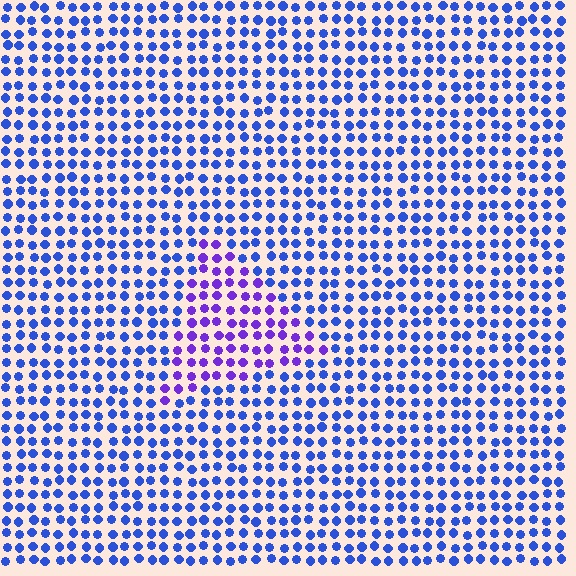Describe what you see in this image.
The image is filled with small blue elements in a uniform arrangement. A triangle-shaped region is visible where the elements are tinted to a slightly different hue, forming a subtle color boundary.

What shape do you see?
I see a triangle.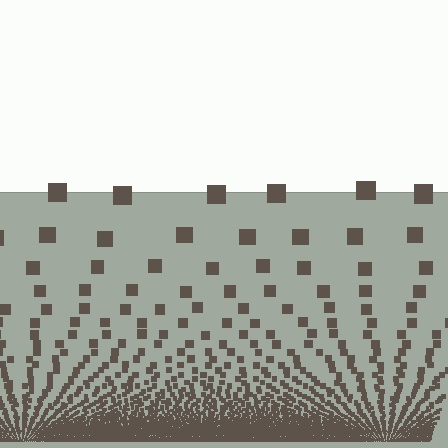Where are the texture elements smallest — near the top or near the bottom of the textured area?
Near the bottom.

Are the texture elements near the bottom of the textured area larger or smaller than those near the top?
Smaller. The gradient is inverted — elements near the bottom are smaller and denser.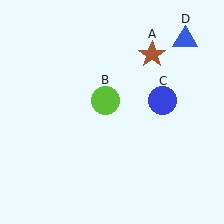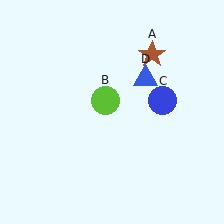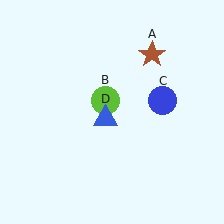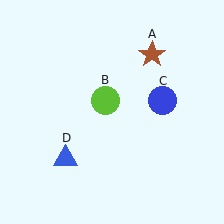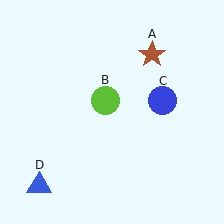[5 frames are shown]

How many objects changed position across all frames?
1 object changed position: blue triangle (object D).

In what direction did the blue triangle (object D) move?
The blue triangle (object D) moved down and to the left.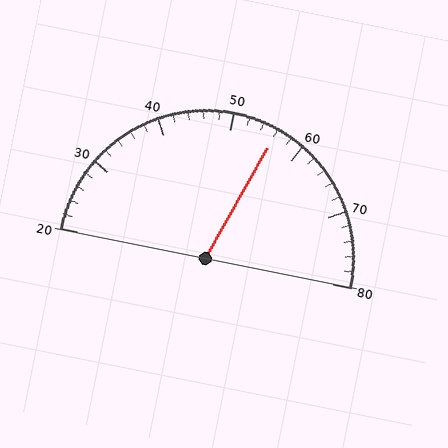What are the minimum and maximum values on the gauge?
The gauge ranges from 20 to 80.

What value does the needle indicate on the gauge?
The needle indicates approximately 56.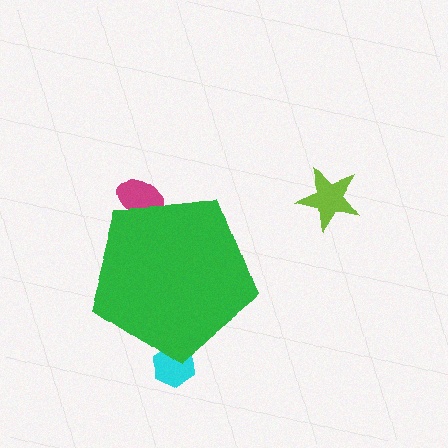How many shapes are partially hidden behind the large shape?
2 shapes are partially hidden.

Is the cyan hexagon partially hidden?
Yes, the cyan hexagon is partially hidden behind the green pentagon.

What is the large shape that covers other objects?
A green pentagon.